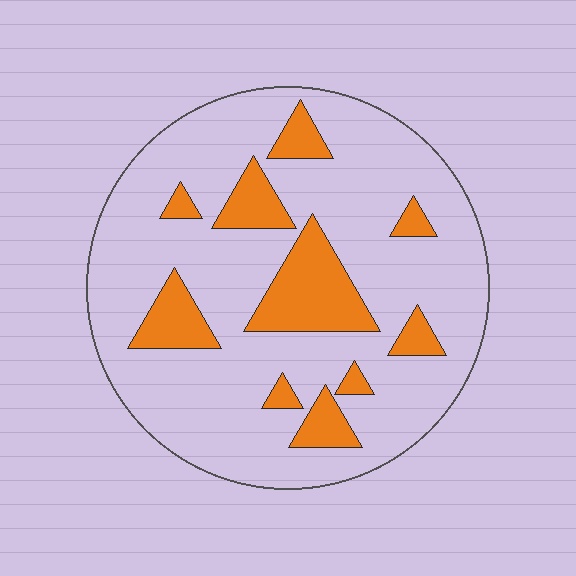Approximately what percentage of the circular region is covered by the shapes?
Approximately 20%.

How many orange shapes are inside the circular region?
10.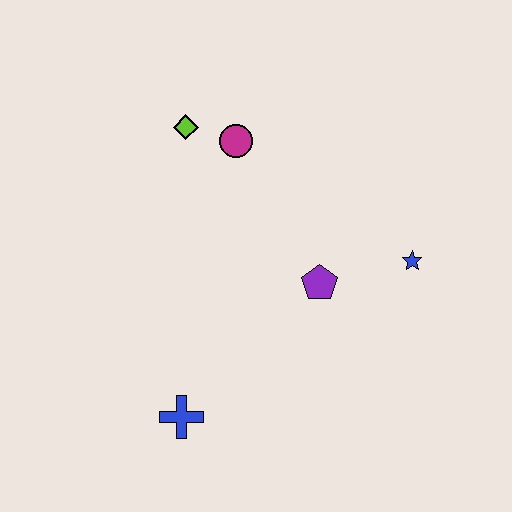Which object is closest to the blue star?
The purple pentagon is closest to the blue star.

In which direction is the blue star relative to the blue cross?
The blue star is to the right of the blue cross.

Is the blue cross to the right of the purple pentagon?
No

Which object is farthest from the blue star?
The blue cross is farthest from the blue star.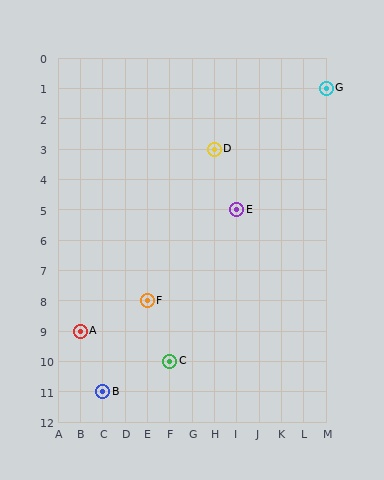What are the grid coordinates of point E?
Point E is at grid coordinates (I, 5).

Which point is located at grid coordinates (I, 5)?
Point E is at (I, 5).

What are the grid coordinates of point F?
Point F is at grid coordinates (E, 8).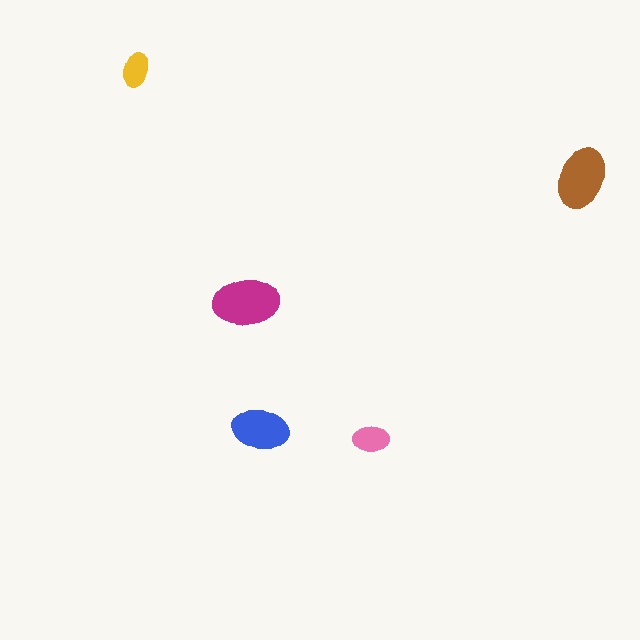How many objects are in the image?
There are 5 objects in the image.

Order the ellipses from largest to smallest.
the magenta one, the brown one, the blue one, the pink one, the yellow one.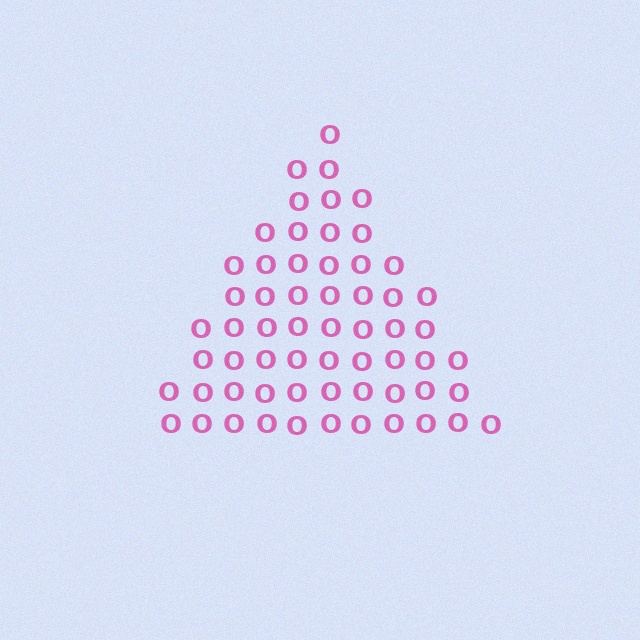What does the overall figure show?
The overall figure shows a triangle.